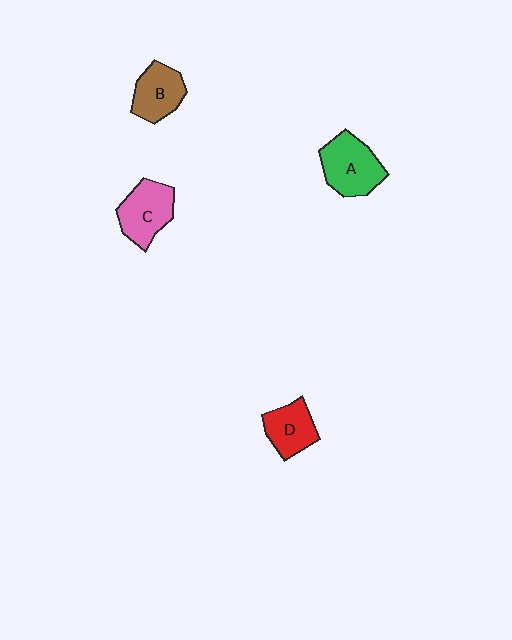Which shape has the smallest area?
Shape D (red).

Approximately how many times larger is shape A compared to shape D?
Approximately 1.4 times.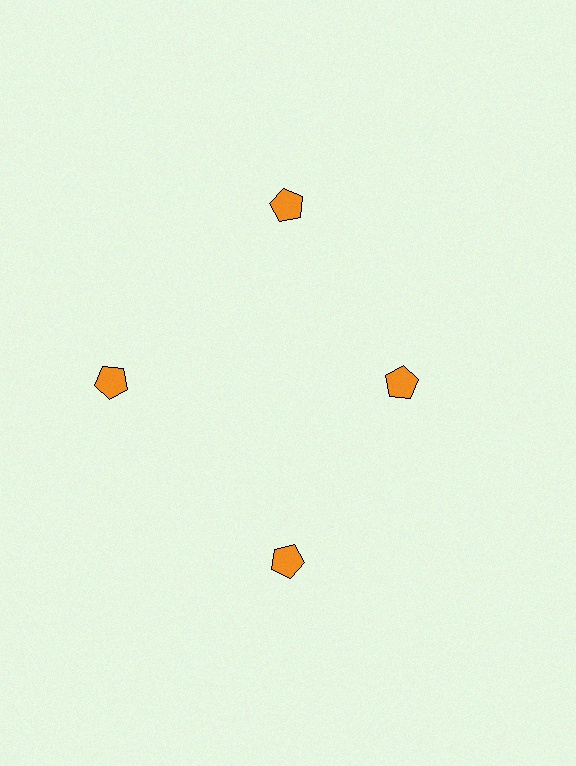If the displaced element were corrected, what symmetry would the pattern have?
It would have 4-fold rotational symmetry — the pattern would map onto itself every 90 degrees.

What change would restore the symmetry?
The symmetry would be restored by moving it outward, back onto the ring so that all 4 pentagons sit at equal angles and equal distance from the center.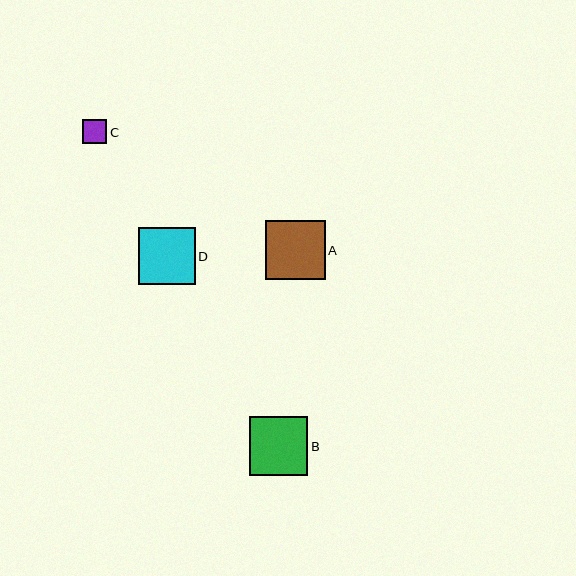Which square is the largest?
Square A is the largest with a size of approximately 59 pixels.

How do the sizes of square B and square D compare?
Square B and square D are approximately the same size.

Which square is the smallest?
Square C is the smallest with a size of approximately 24 pixels.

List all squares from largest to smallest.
From largest to smallest: A, B, D, C.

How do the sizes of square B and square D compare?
Square B and square D are approximately the same size.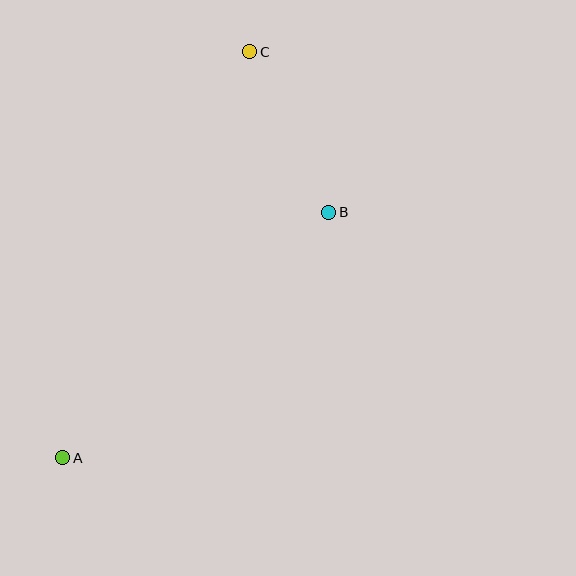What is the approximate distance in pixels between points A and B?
The distance between A and B is approximately 362 pixels.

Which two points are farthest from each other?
Points A and C are farthest from each other.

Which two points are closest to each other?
Points B and C are closest to each other.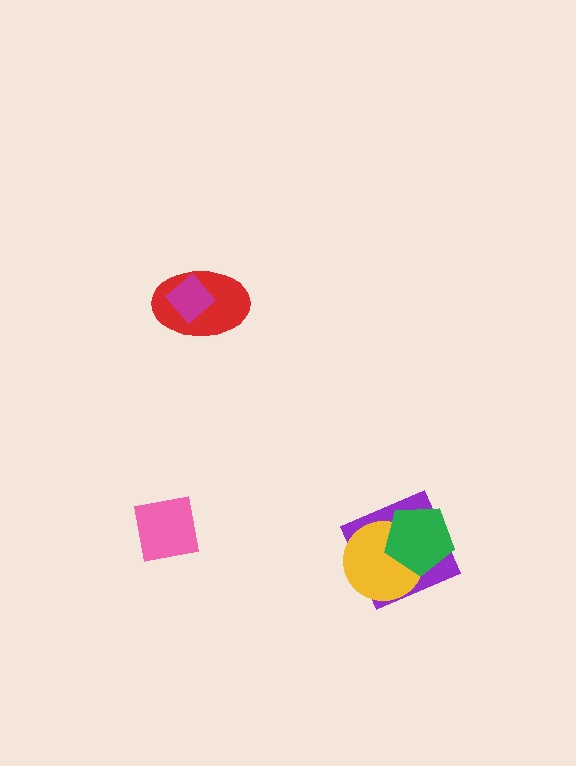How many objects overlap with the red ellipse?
1 object overlaps with the red ellipse.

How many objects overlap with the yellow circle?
2 objects overlap with the yellow circle.